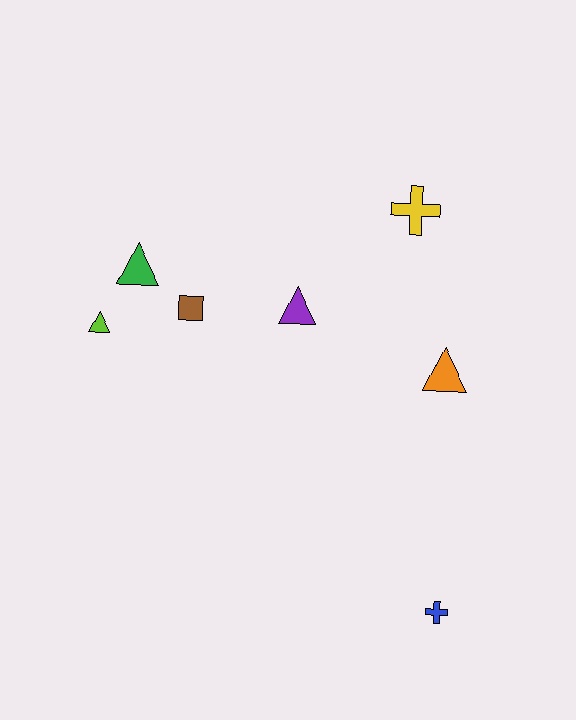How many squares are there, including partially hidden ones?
There is 1 square.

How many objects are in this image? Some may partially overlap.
There are 7 objects.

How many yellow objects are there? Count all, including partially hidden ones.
There is 1 yellow object.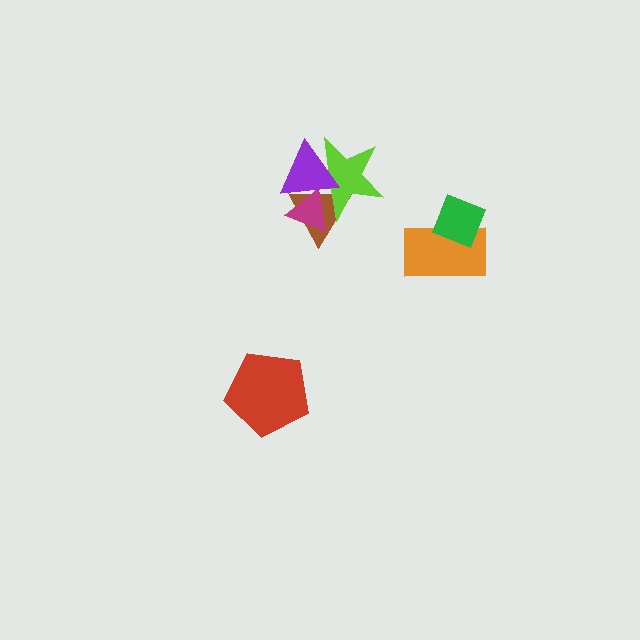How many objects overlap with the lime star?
3 objects overlap with the lime star.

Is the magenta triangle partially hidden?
Yes, it is partially covered by another shape.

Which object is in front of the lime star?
The purple triangle is in front of the lime star.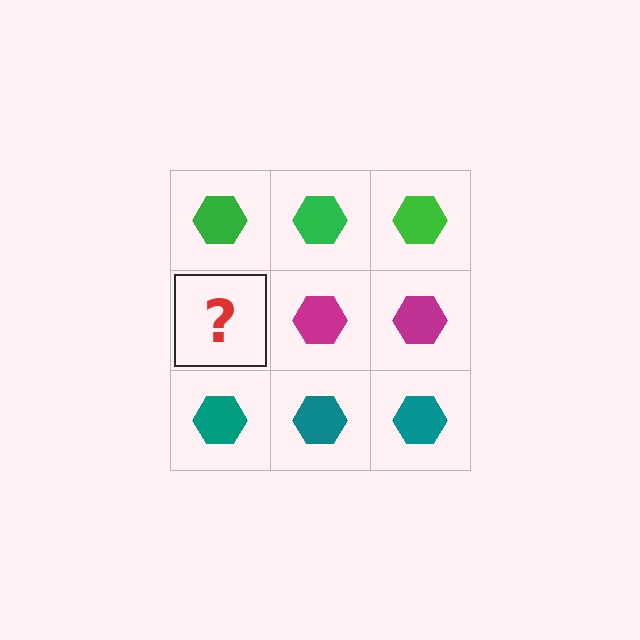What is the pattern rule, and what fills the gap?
The rule is that each row has a consistent color. The gap should be filled with a magenta hexagon.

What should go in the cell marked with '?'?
The missing cell should contain a magenta hexagon.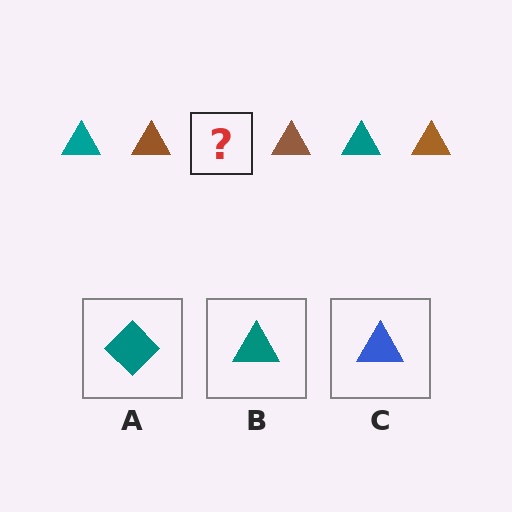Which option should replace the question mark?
Option B.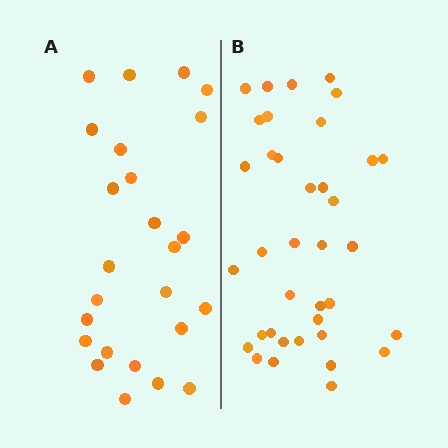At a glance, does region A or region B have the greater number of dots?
Region B (the right region) has more dots.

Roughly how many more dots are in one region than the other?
Region B has roughly 12 or so more dots than region A.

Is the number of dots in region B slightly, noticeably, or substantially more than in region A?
Region B has substantially more. The ratio is roughly 1.5 to 1.